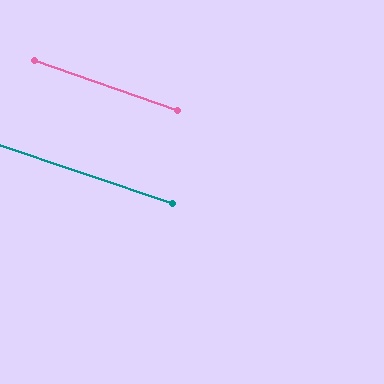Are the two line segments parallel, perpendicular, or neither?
Parallel — their directions differ by only 0.8°.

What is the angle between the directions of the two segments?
Approximately 1 degree.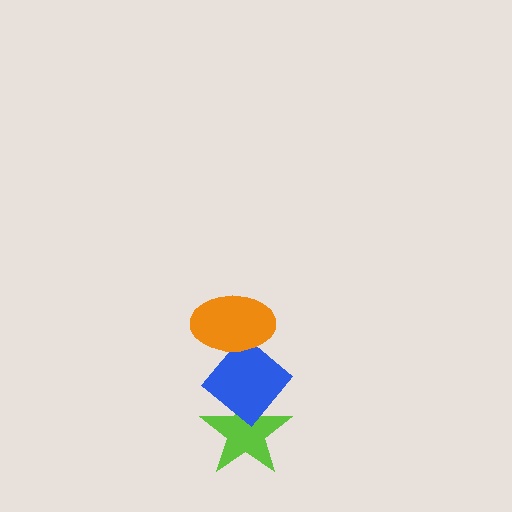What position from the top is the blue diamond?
The blue diamond is 2nd from the top.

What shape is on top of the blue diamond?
The orange ellipse is on top of the blue diamond.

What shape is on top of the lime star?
The blue diamond is on top of the lime star.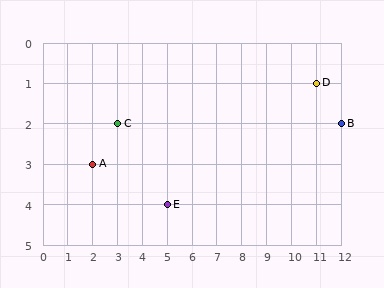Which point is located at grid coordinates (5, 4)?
Point E is at (5, 4).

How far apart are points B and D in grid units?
Points B and D are 1 column and 1 row apart (about 1.4 grid units diagonally).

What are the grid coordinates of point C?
Point C is at grid coordinates (3, 2).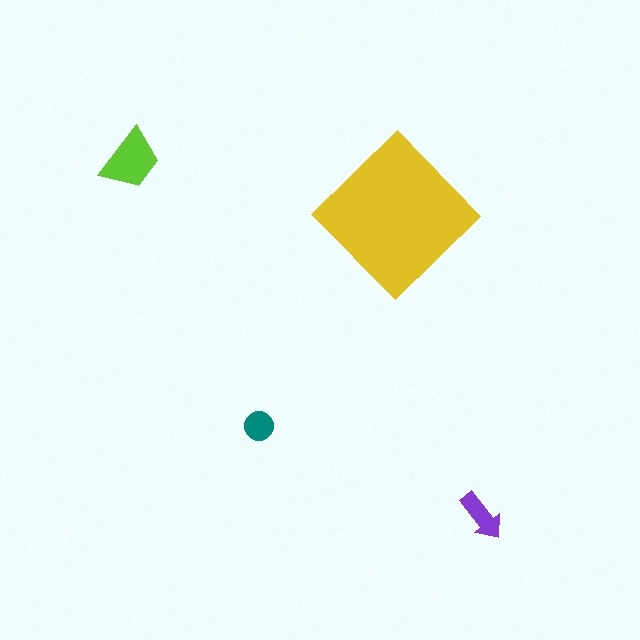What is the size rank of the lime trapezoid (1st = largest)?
2nd.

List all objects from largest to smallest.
The yellow diamond, the lime trapezoid, the purple arrow, the teal circle.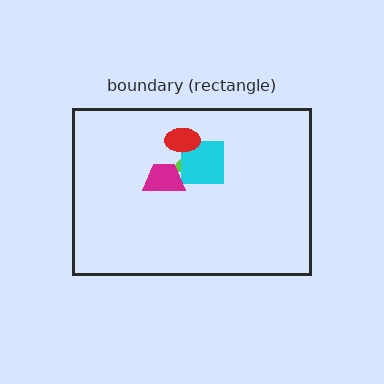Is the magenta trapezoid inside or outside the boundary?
Inside.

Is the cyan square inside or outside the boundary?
Inside.